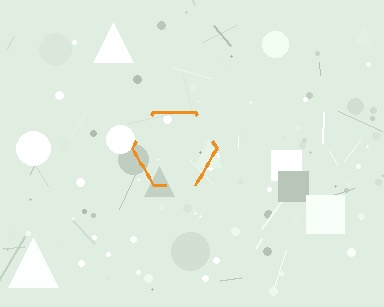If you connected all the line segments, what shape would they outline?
They would outline a hexagon.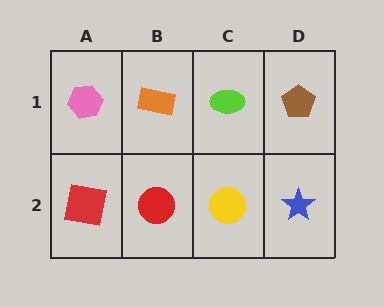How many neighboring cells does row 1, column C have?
3.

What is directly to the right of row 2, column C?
A blue star.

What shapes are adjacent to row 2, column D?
A brown pentagon (row 1, column D), a yellow circle (row 2, column C).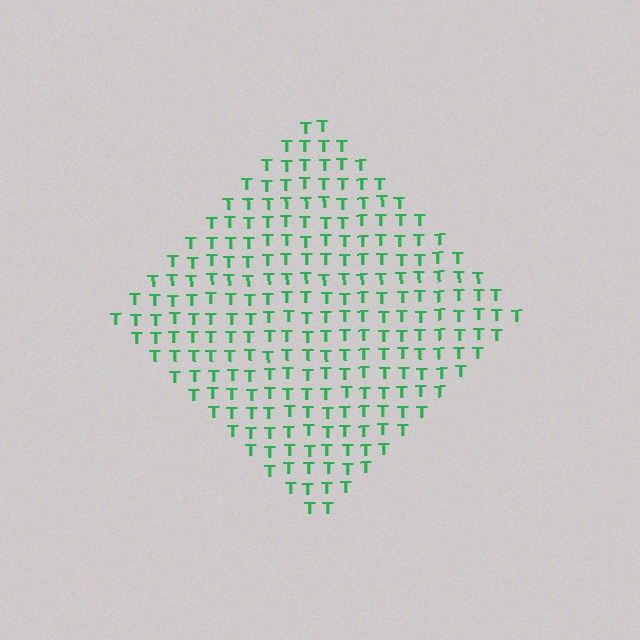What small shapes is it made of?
It is made of small letter T's.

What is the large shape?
The large shape is a diamond.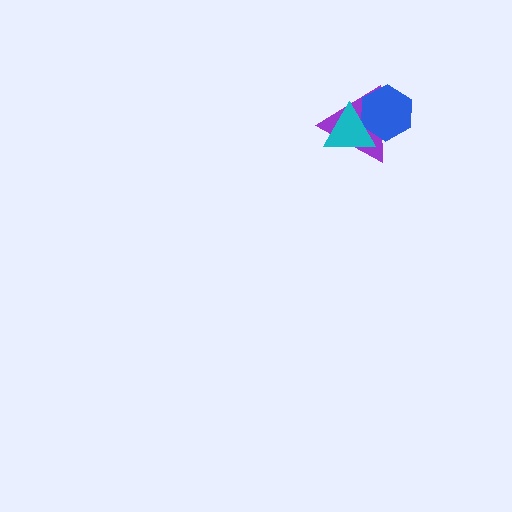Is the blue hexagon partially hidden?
Yes, it is partially covered by another shape.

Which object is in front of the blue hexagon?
The cyan triangle is in front of the blue hexagon.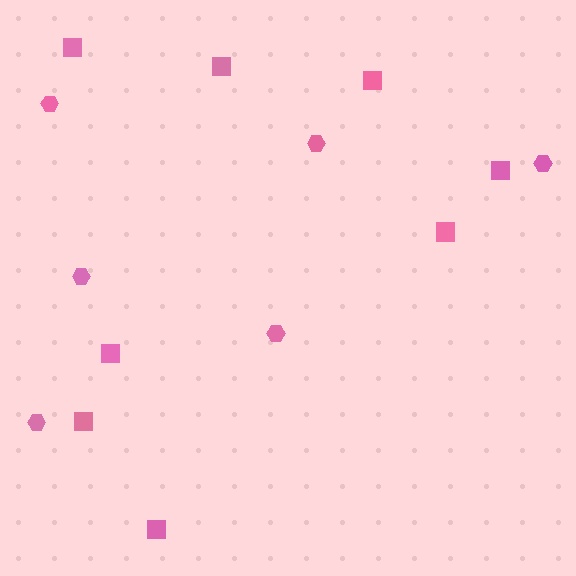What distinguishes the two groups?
There are 2 groups: one group of hexagons (6) and one group of squares (8).